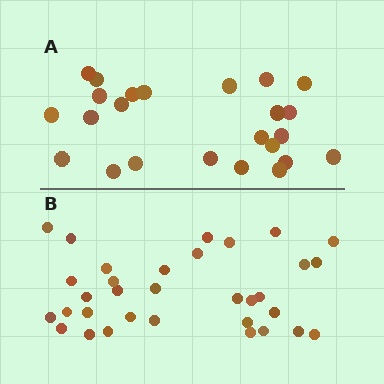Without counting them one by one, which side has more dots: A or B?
Region B (the bottom region) has more dots.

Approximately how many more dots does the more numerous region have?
Region B has roughly 8 or so more dots than region A.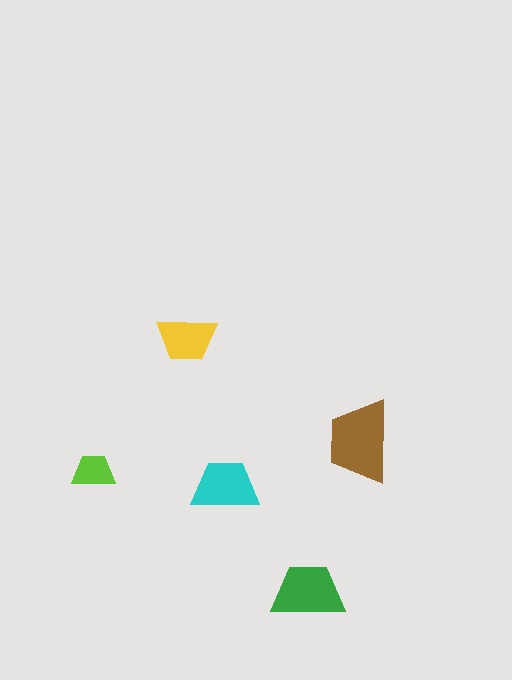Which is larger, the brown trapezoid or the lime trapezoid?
The brown one.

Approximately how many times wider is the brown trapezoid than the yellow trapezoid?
About 1.5 times wider.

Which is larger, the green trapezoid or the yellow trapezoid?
The green one.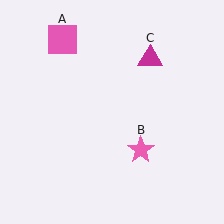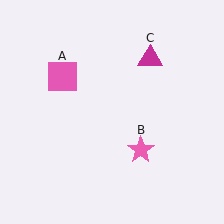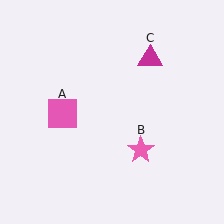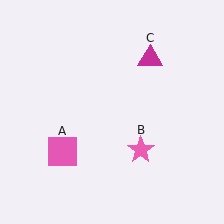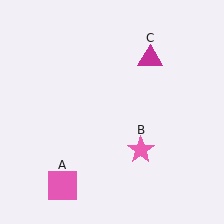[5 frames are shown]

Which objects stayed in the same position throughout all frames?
Pink star (object B) and magenta triangle (object C) remained stationary.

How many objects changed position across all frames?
1 object changed position: pink square (object A).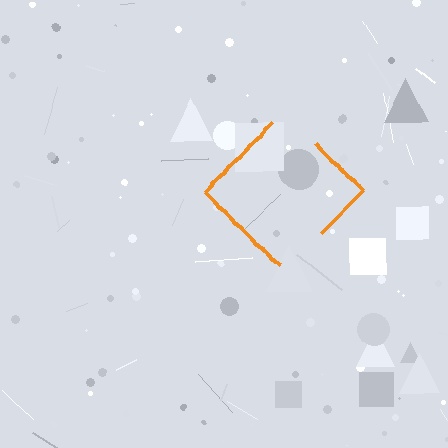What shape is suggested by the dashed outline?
The dashed outline suggests a diamond.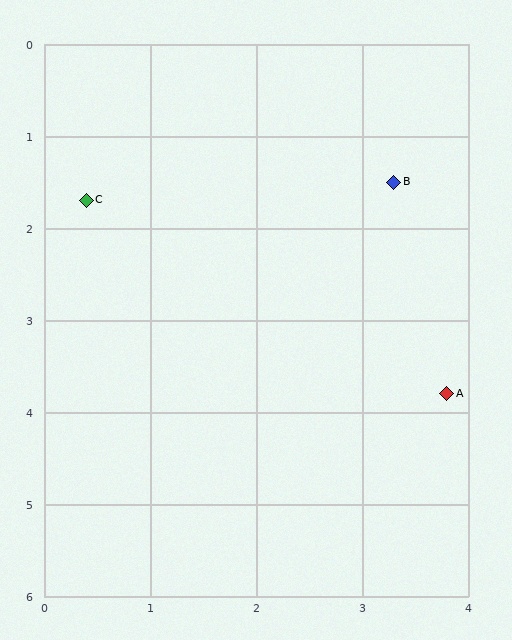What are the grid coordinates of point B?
Point B is at approximately (3.3, 1.5).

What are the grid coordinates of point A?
Point A is at approximately (3.8, 3.8).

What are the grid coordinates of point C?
Point C is at approximately (0.4, 1.7).